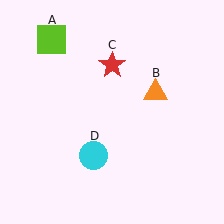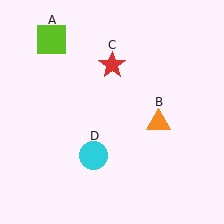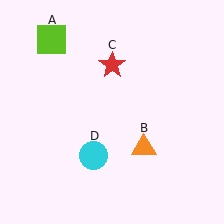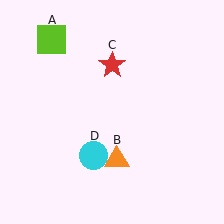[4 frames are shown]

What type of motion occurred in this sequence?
The orange triangle (object B) rotated clockwise around the center of the scene.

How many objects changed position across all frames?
1 object changed position: orange triangle (object B).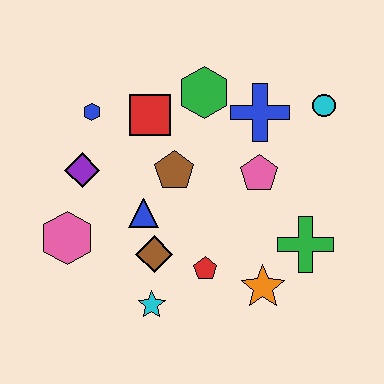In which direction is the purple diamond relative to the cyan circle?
The purple diamond is to the left of the cyan circle.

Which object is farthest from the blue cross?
The pink hexagon is farthest from the blue cross.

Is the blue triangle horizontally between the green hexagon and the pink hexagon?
Yes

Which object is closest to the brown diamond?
The blue triangle is closest to the brown diamond.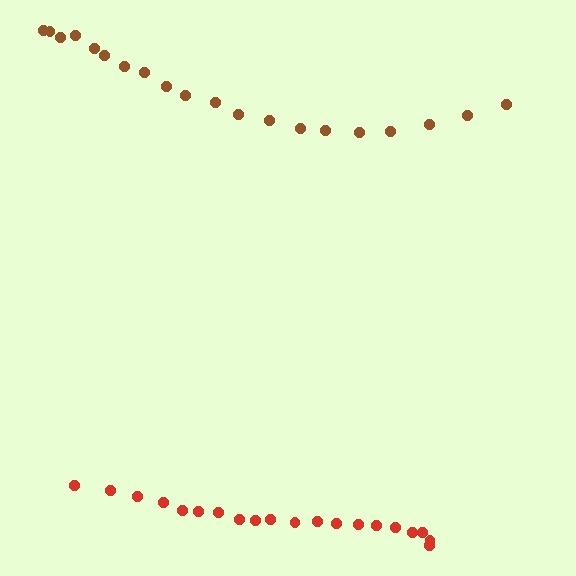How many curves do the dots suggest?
There are 2 distinct paths.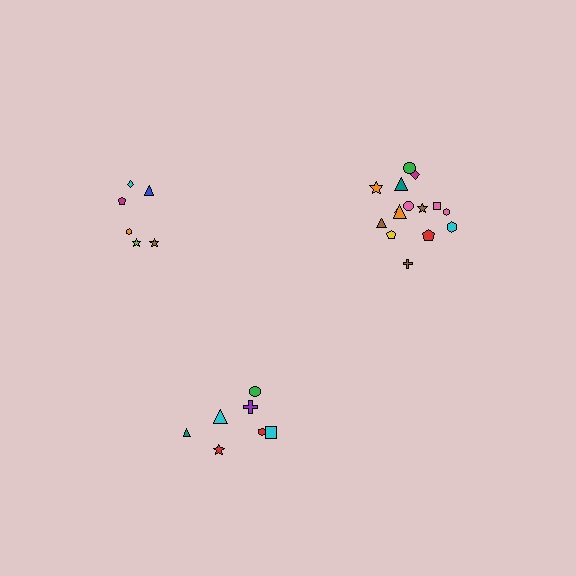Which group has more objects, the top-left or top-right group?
The top-right group.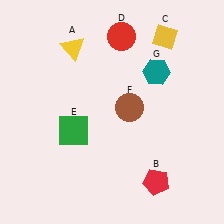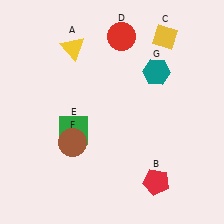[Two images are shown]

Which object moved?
The brown circle (F) moved left.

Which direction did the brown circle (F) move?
The brown circle (F) moved left.